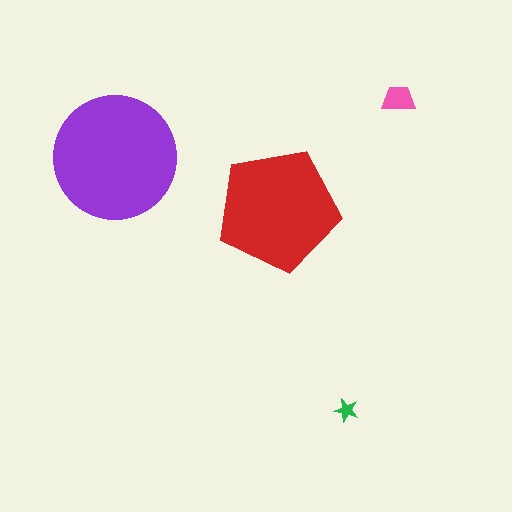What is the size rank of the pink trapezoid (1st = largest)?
3rd.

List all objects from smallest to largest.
The green star, the pink trapezoid, the red pentagon, the purple circle.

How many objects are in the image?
There are 4 objects in the image.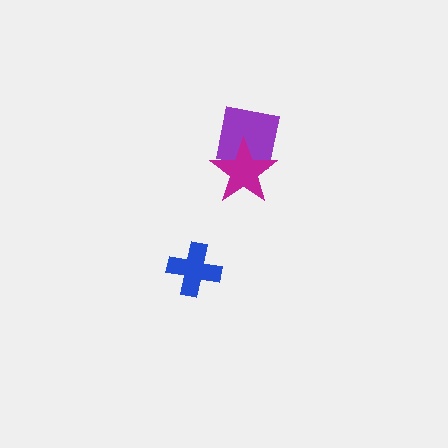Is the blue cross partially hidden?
No, no other shape covers it.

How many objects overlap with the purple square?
1 object overlaps with the purple square.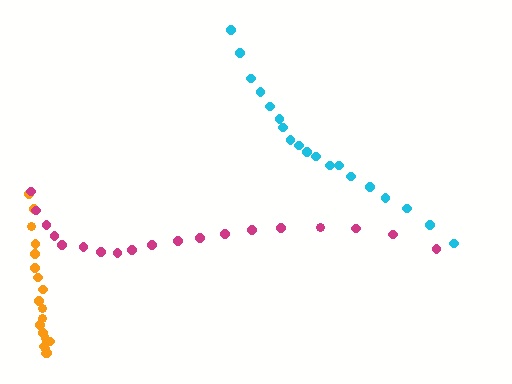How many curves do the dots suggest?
There are 3 distinct paths.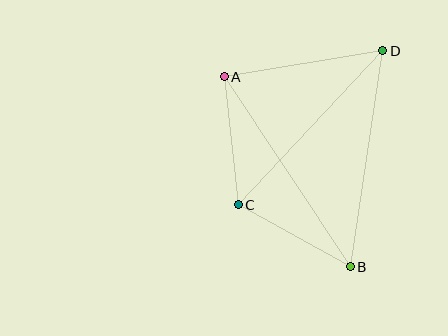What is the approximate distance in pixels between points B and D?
The distance between B and D is approximately 218 pixels.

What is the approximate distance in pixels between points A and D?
The distance between A and D is approximately 161 pixels.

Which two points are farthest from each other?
Points A and B are farthest from each other.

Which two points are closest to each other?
Points B and C are closest to each other.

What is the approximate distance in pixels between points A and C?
The distance between A and C is approximately 129 pixels.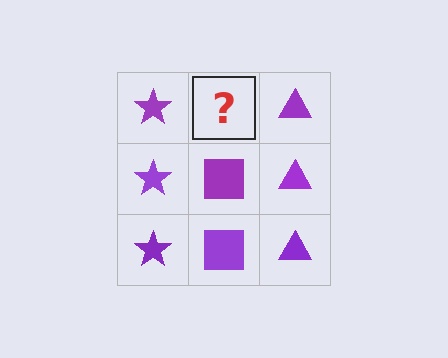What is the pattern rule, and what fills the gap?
The rule is that each column has a consistent shape. The gap should be filled with a purple square.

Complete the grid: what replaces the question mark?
The question mark should be replaced with a purple square.